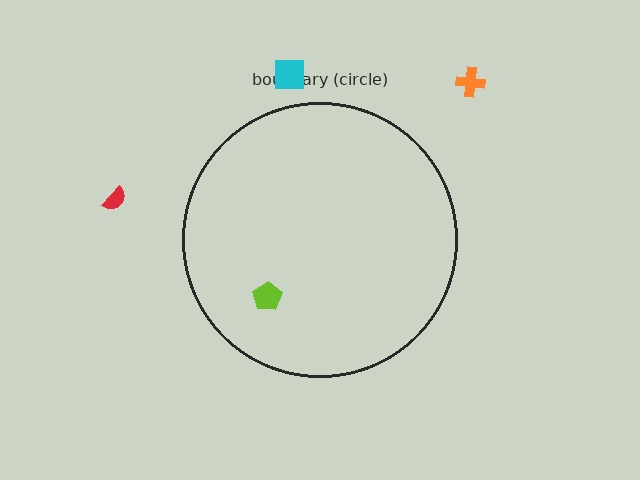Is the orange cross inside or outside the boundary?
Outside.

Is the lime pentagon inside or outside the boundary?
Inside.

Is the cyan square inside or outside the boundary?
Outside.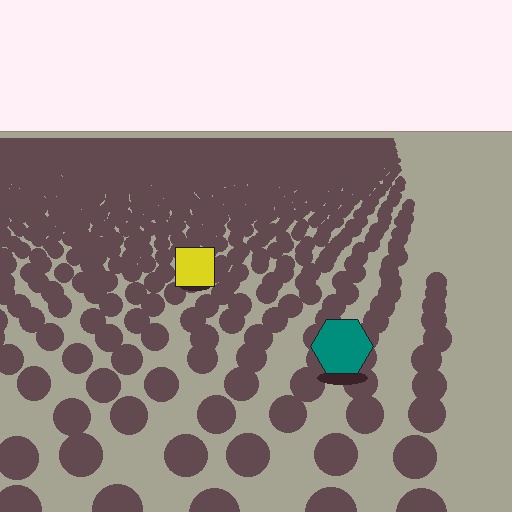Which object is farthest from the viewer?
The yellow square is farthest from the viewer. It appears smaller and the ground texture around it is denser.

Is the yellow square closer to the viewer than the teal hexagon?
No. The teal hexagon is closer — you can tell from the texture gradient: the ground texture is coarser near it.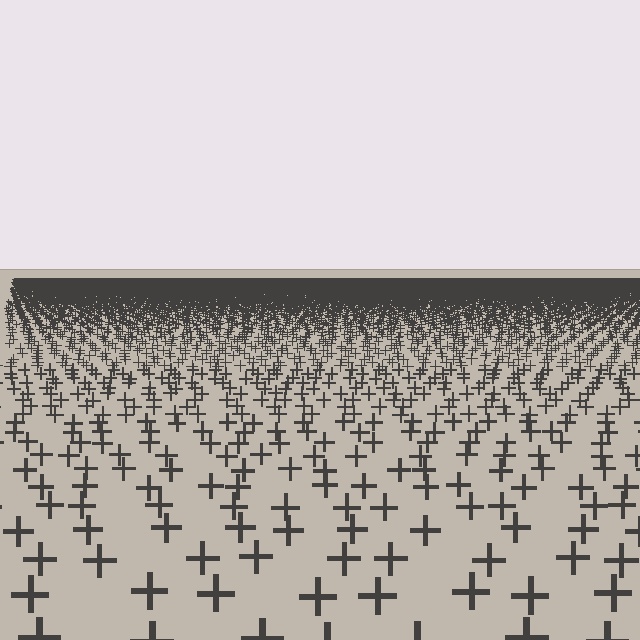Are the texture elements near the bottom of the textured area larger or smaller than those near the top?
Larger. Near the bottom, elements are closer to the viewer and appear at a bigger on-screen size.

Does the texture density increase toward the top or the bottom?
Density increases toward the top.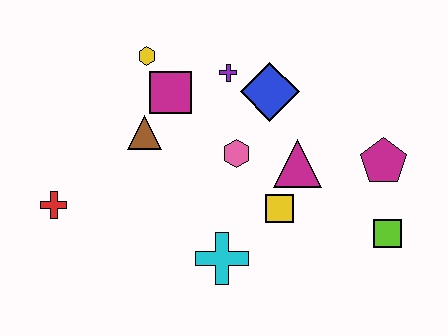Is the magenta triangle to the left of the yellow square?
No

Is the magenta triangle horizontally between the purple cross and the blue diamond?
No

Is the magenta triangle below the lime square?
No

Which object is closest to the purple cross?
The blue diamond is closest to the purple cross.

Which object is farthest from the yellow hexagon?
The lime square is farthest from the yellow hexagon.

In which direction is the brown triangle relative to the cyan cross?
The brown triangle is above the cyan cross.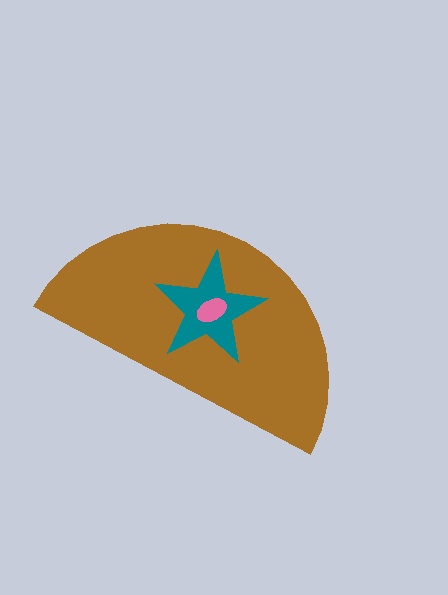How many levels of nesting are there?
3.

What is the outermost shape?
The brown semicircle.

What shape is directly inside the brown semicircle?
The teal star.